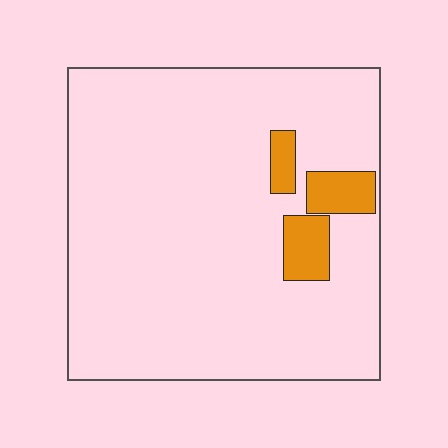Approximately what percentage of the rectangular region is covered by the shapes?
Approximately 10%.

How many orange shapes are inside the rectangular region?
3.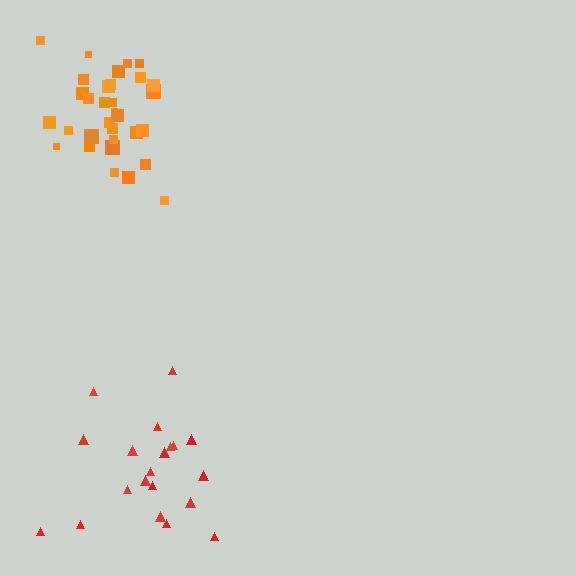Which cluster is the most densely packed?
Orange.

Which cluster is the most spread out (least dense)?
Red.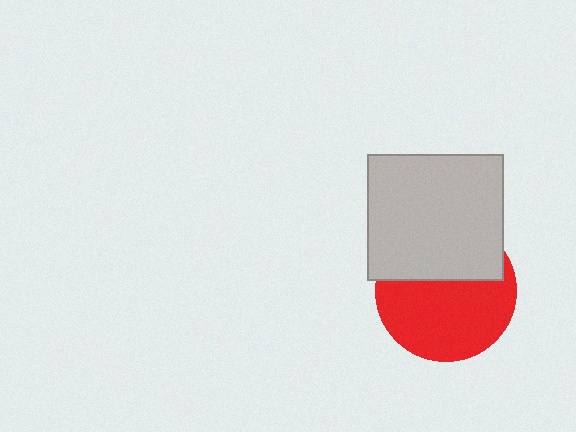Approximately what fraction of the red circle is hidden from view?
Roughly 40% of the red circle is hidden behind the light gray rectangle.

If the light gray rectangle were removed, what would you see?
You would see the complete red circle.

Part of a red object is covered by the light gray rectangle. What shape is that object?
It is a circle.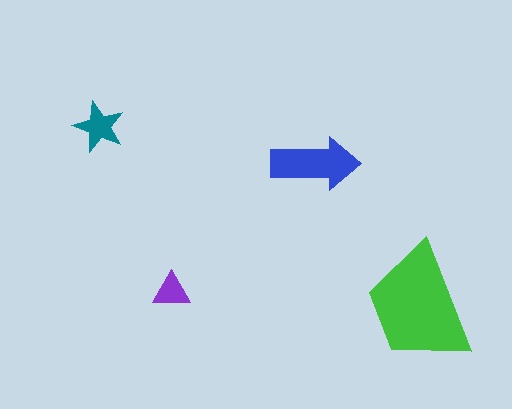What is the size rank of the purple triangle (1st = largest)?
4th.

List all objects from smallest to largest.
The purple triangle, the teal star, the blue arrow, the green trapezoid.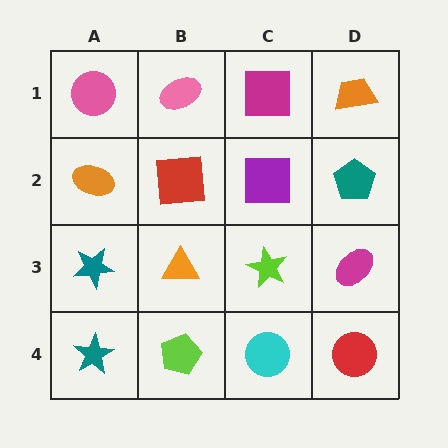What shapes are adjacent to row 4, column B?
An orange triangle (row 3, column B), a teal star (row 4, column A), a cyan circle (row 4, column C).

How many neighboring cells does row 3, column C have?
4.